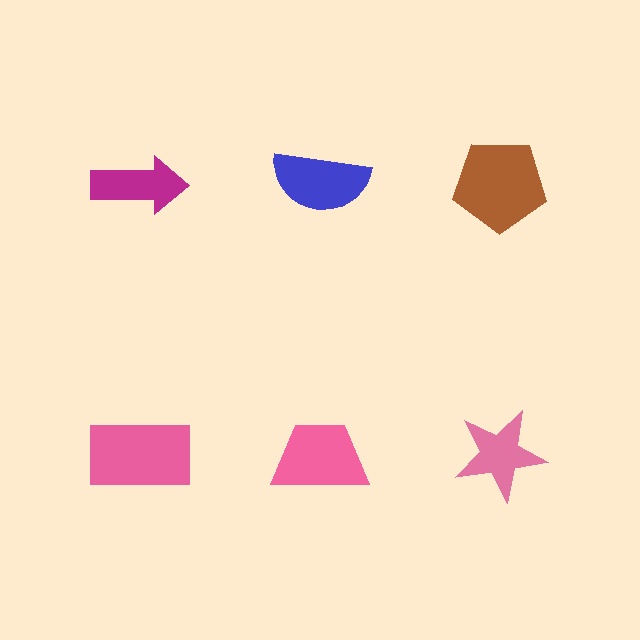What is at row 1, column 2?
A blue semicircle.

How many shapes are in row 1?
3 shapes.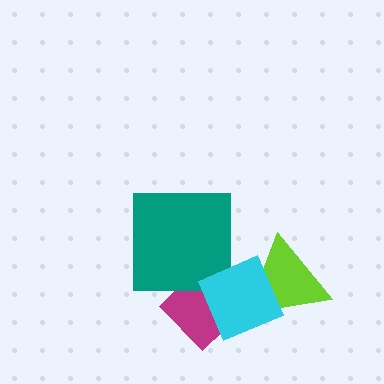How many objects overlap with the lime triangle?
1 object overlaps with the lime triangle.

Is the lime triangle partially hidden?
Yes, it is partially covered by another shape.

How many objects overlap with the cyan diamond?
3 objects overlap with the cyan diamond.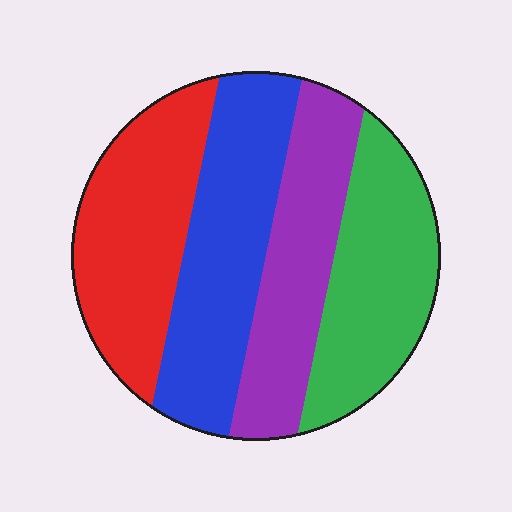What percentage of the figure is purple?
Purple takes up about one fifth (1/5) of the figure.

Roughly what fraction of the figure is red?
Red covers about 25% of the figure.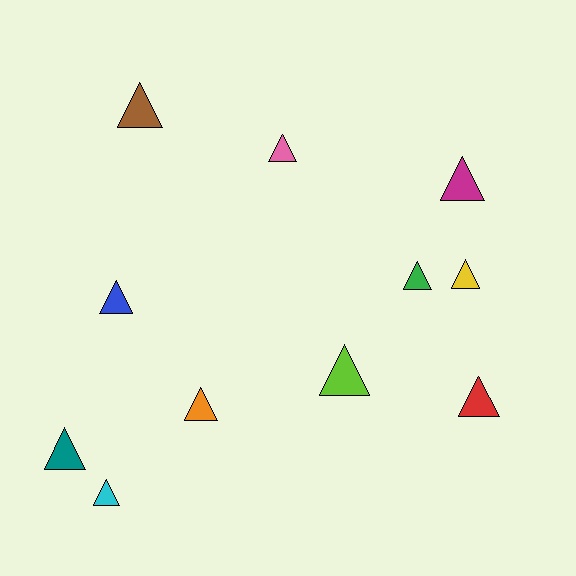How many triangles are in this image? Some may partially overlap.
There are 11 triangles.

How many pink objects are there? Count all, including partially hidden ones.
There is 1 pink object.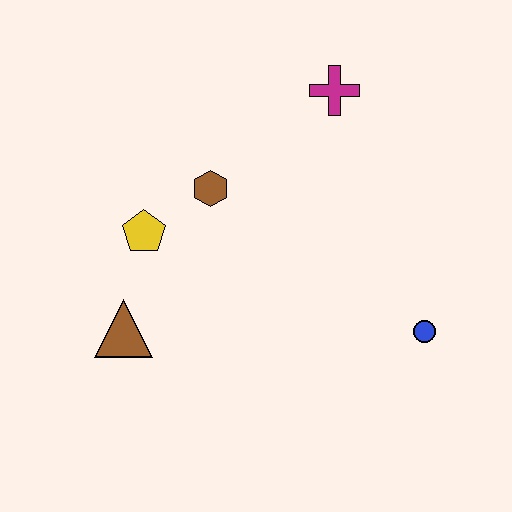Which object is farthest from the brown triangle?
The magenta cross is farthest from the brown triangle.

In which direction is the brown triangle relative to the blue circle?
The brown triangle is to the left of the blue circle.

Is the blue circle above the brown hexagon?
No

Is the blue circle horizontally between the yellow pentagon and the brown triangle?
No